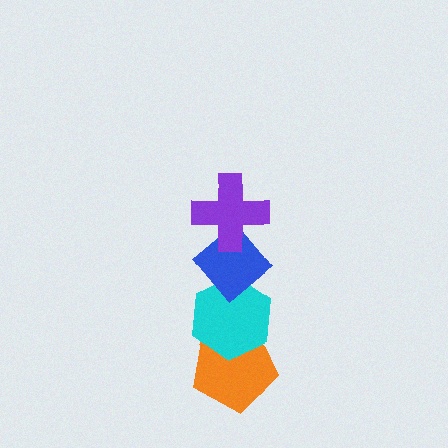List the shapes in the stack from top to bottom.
From top to bottom: the purple cross, the blue diamond, the cyan hexagon, the orange pentagon.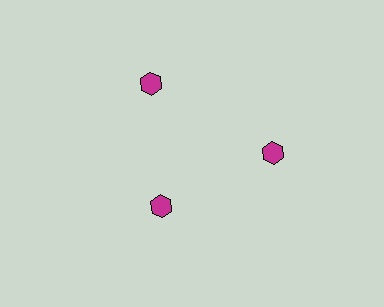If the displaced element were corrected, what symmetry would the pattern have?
It would have 3-fold rotational symmetry — the pattern would map onto itself every 120 degrees.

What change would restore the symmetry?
The symmetry would be restored by moving it outward, back onto the ring so that all 3 hexagons sit at equal angles and equal distance from the center.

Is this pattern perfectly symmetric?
No. The 3 magenta hexagons are arranged in a ring, but one element near the 7 o'clock position is pulled inward toward the center, breaking the 3-fold rotational symmetry.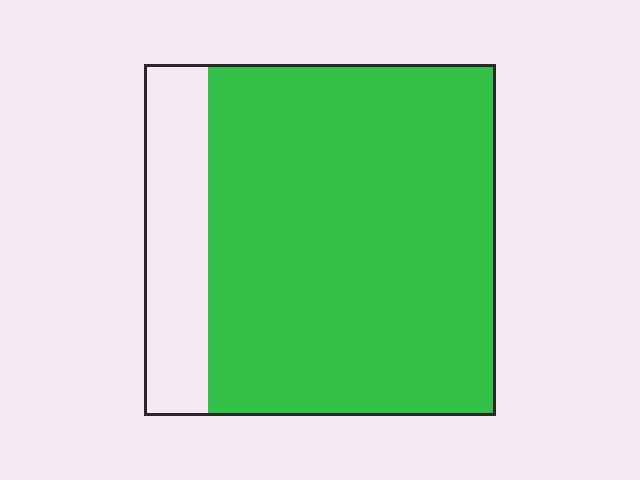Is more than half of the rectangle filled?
Yes.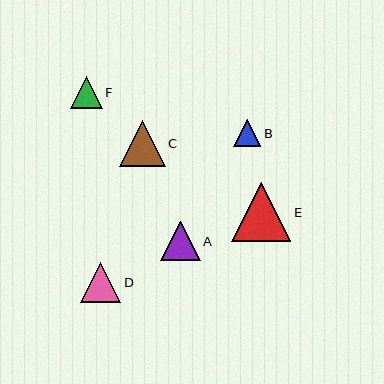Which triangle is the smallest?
Triangle B is the smallest with a size of approximately 27 pixels.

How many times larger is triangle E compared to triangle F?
Triangle E is approximately 1.9 times the size of triangle F.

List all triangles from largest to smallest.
From largest to smallest: E, C, D, A, F, B.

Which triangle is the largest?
Triangle E is the largest with a size of approximately 59 pixels.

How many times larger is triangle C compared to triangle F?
Triangle C is approximately 1.4 times the size of triangle F.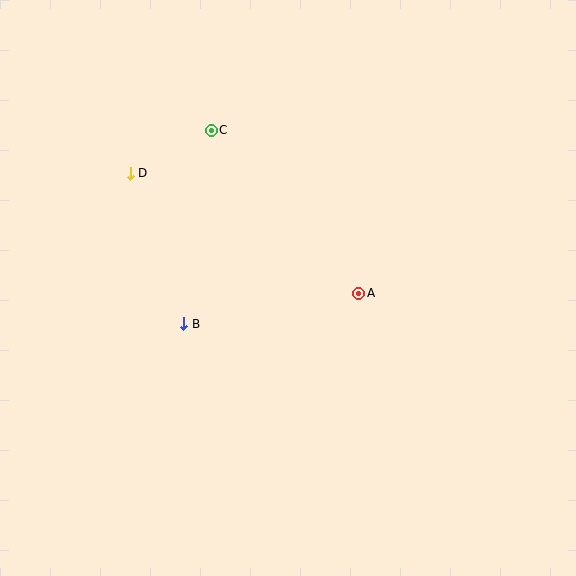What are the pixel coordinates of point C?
Point C is at (211, 130).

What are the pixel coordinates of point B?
Point B is at (184, 324).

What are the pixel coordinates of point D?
Point D is at (130, 173).